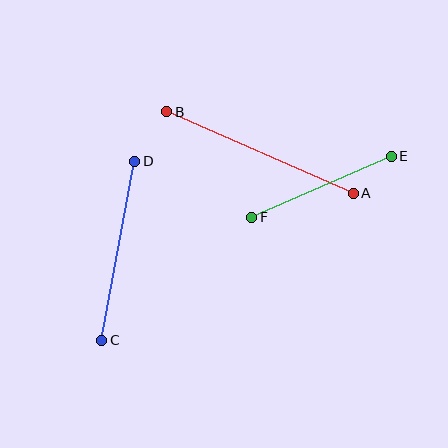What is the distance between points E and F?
The distance is approximately 152 pixels.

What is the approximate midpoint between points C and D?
The midpoint is at approximately (118, 251) pixels.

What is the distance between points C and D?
The distance is approximately 182 pixels.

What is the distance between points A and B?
The distance is approximately 204 pixels.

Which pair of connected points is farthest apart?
Points A and B are farthest apart.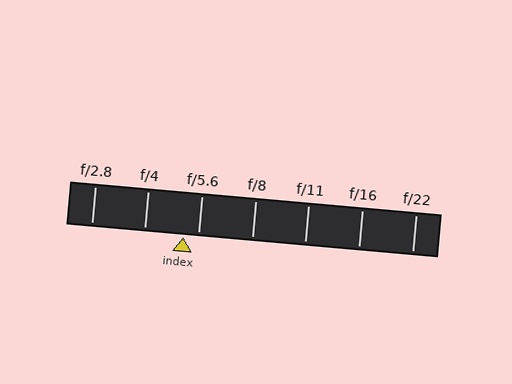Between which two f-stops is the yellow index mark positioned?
The index mark is between f/4 and f/5.6.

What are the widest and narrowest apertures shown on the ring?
The widest aperture shown is f/2.8 and the narrowest is f/22.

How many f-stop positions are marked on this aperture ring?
There are 7 f-stop positions marked.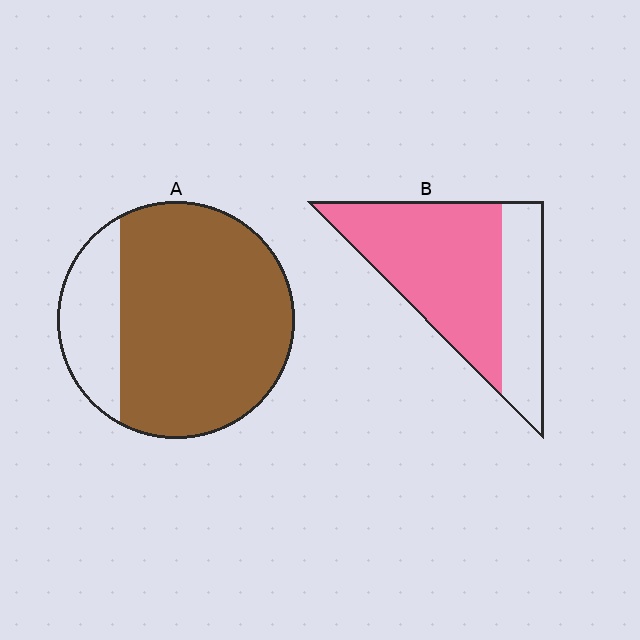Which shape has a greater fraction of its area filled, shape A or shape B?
Shape A.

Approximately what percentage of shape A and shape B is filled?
A is approximately 80% and B is approximately 70%.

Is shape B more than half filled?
Yes.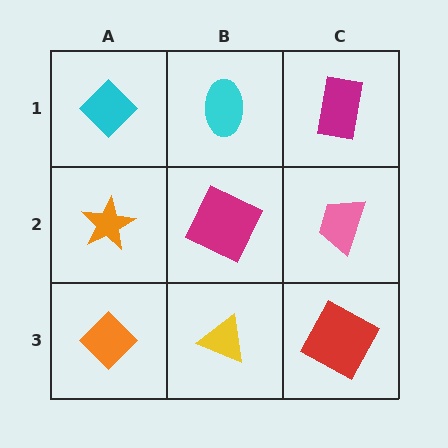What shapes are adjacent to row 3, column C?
A pink trapezoid (row 2, column C), a yellow triangle (row 3, column B).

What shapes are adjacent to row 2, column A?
A cyan diamond (row 1, column A), an orange diamond (row 3, column A), a magenta square (row 2, column B).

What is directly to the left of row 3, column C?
A yellow triangle.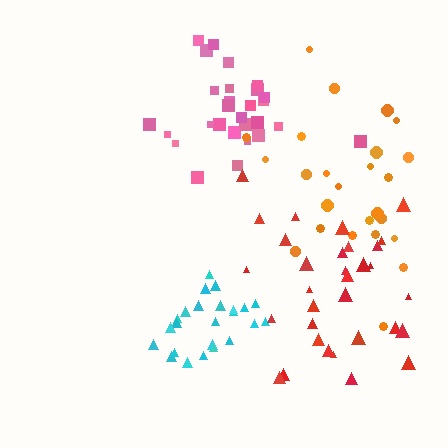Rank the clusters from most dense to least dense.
pink, cyan, red, orange.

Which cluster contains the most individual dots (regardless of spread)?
Red (33).